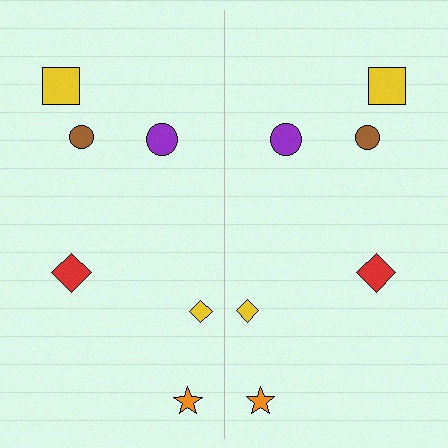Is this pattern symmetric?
Yes, this pattern has bilateral (reflection) symmetry.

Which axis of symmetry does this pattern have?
The pattern has a vertical axis of symmetry running through the center of the image.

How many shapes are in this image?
There are 12 shapes in this image.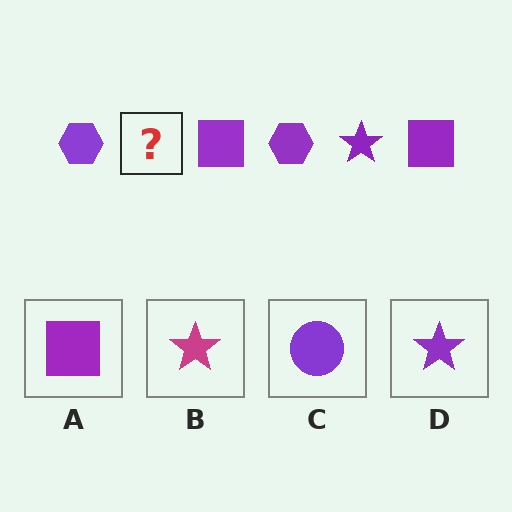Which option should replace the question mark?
Option D.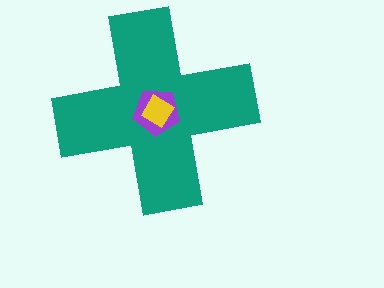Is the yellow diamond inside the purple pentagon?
Yes.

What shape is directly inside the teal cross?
The purple pentagon.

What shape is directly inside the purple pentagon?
The yellow diamond.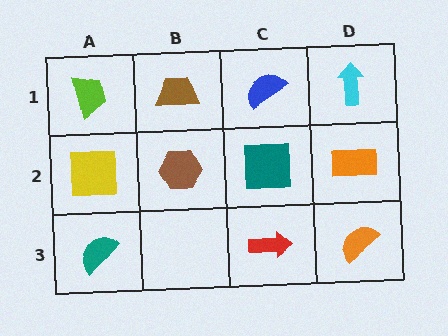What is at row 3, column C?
A red arrow.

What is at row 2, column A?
A yellow square.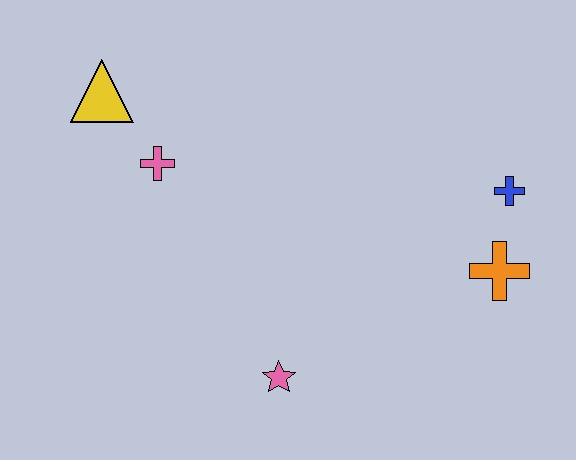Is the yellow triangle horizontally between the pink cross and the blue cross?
No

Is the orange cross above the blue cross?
No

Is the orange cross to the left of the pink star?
No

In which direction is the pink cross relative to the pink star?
The pink cross is above the pink star.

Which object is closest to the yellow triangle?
The pink cross is closest to the yellow triangle.